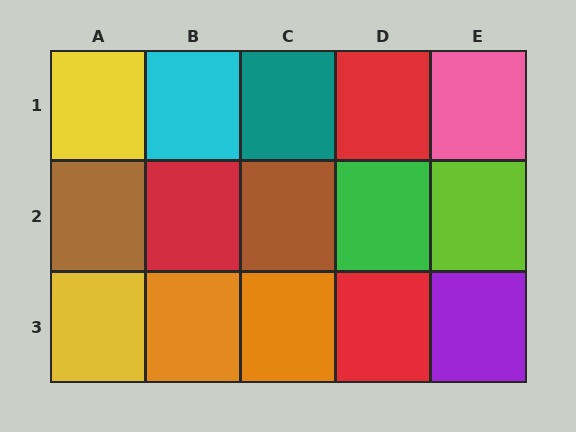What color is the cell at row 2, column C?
Brown.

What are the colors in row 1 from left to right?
Yellow, cyan, teal, red, pink.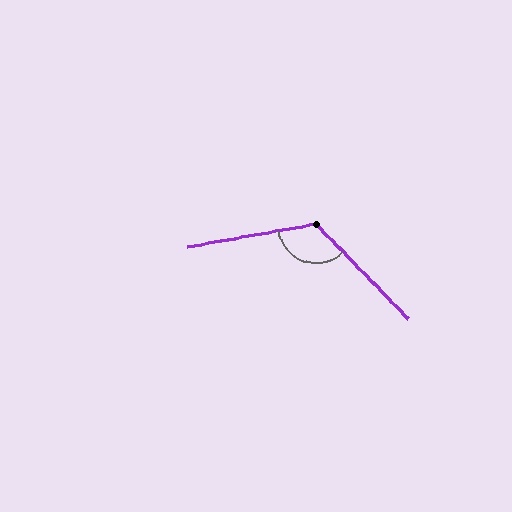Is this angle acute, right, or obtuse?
It is obtuse.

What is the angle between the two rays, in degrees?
Approximately 125 degrees.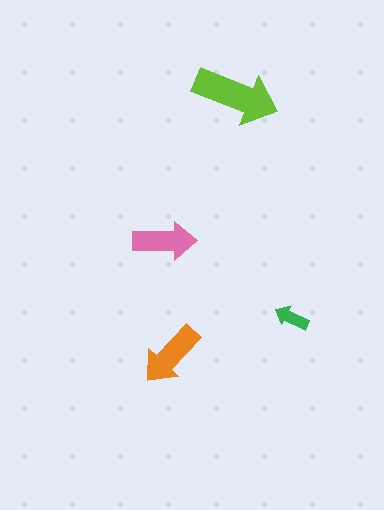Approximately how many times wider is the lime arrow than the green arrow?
About 2.5 times wider.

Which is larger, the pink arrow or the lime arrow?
The lime one.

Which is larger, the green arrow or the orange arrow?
The orange one.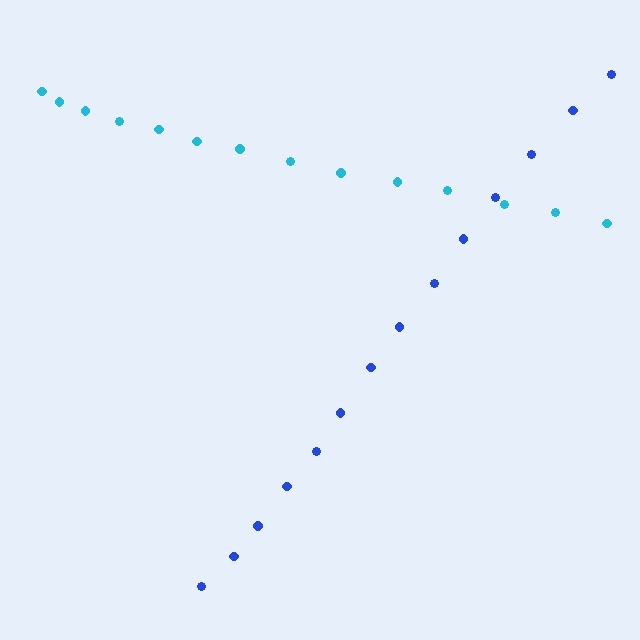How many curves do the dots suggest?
There are 2 distinct paths.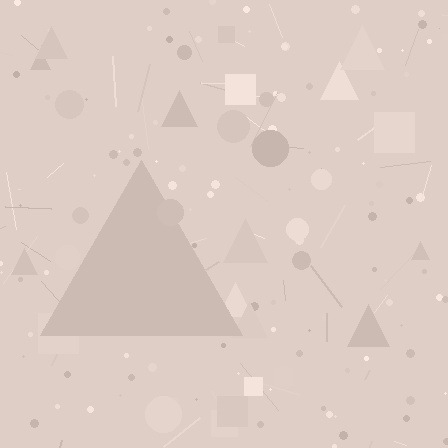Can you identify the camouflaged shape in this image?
The camouflaged shape is a triangle.